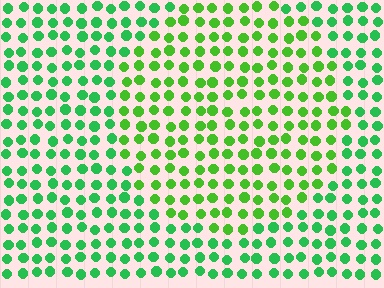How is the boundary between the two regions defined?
The boundary is defined purely by a slight shift in hue (about 28 degrees). Spacing, size, and orientation are identical on both sides.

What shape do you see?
I see a circle.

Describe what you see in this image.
The image is filled with small green elements in a uniform arrangement. A circle-shaped region is visible where the elements are tinted to a slightly different hue, forming a subtle color boundary.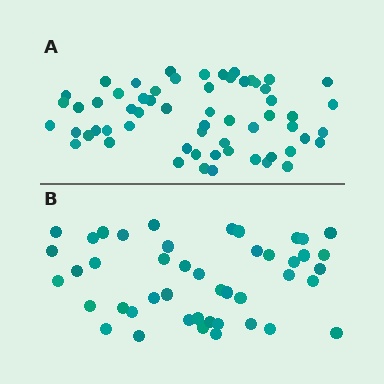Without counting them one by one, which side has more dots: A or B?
Region A (the top region) has more dots.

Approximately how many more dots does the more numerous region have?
Region A has approximately 15 more dots than region B.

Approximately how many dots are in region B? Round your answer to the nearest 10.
About 40 dots. (The exact count is 45, which rounds to 40.)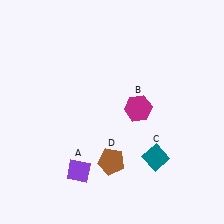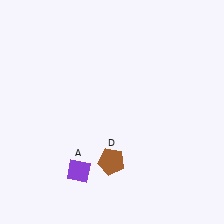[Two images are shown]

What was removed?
The teal diamond (C), the magenta hexagon (B) were removed in Image 2.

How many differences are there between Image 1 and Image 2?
There are 2 differences between the two images.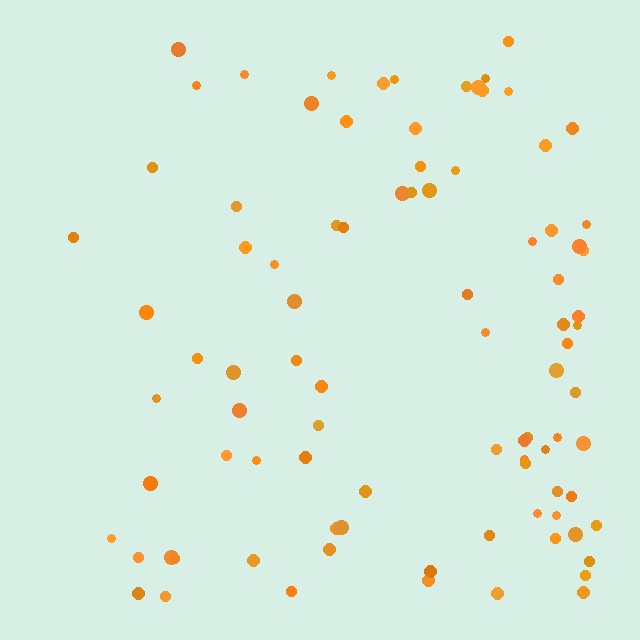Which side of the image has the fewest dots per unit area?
The left.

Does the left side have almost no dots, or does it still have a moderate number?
Still a moderate number, just noticeably fewer than the right.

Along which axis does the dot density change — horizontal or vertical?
Horizontal.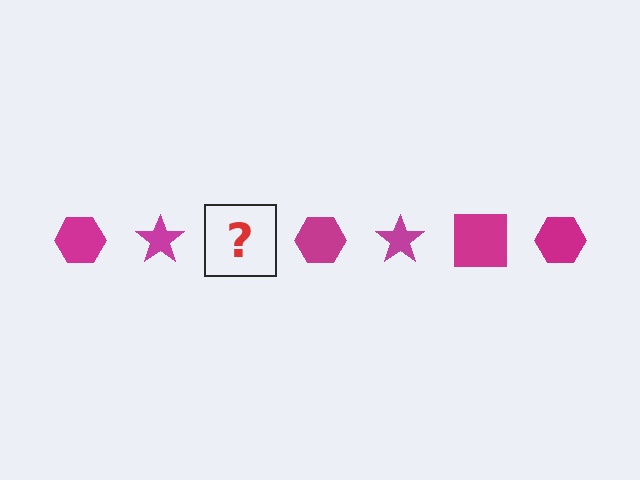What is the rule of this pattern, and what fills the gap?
The rule is that the pattern cycles through hexagon, star, square shapes in magenta. The gap should be filled with a magenta square.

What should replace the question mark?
The question mark should be replaced with a magenta square.